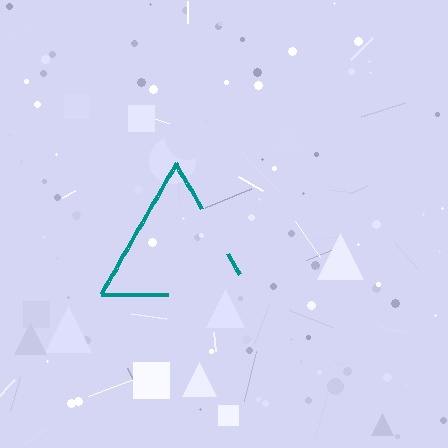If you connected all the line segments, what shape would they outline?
They would outline a triangle.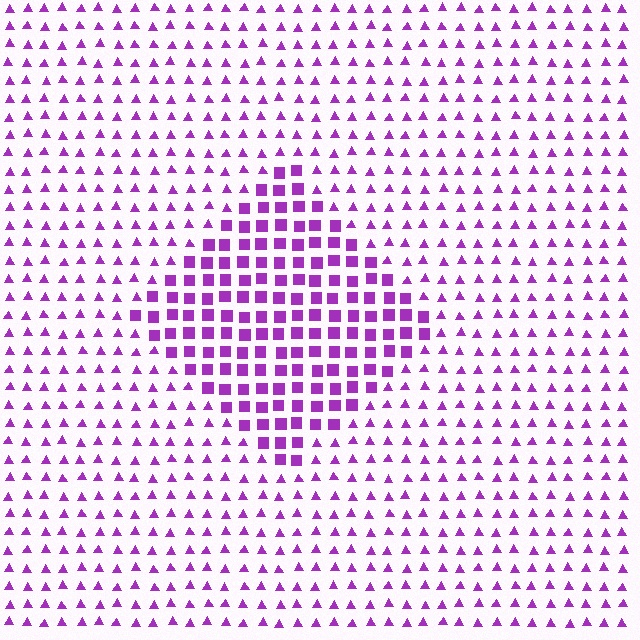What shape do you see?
I see a diamond.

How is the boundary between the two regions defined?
The boundary is defined by a change in element shape: squares inside vs. triangles outside. All elements share the same color and spacing.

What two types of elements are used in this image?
The image uses squares inside the diamond region and triangles outside it.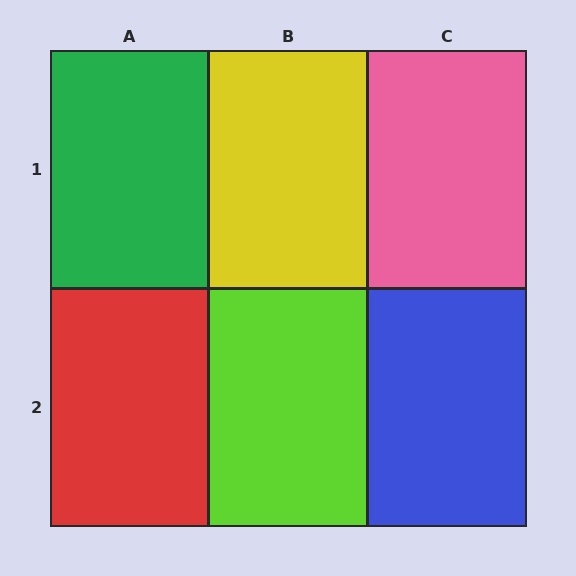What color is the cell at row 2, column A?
Red.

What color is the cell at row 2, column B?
Lime.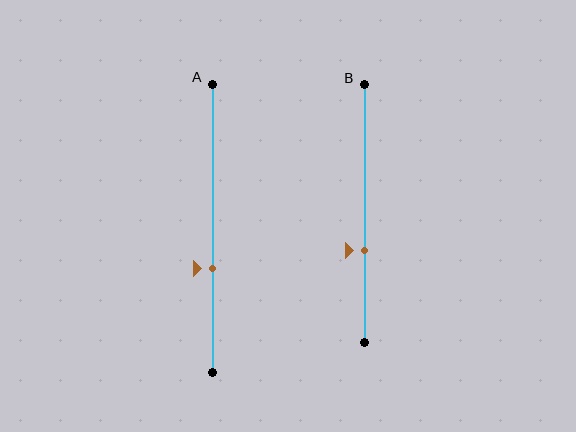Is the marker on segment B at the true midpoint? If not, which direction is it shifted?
No, the marker on segment B is shifted downward by about 14% of the segment length.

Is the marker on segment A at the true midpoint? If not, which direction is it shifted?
No, the marker on segment A is shifted downward by about 14% of the segment length.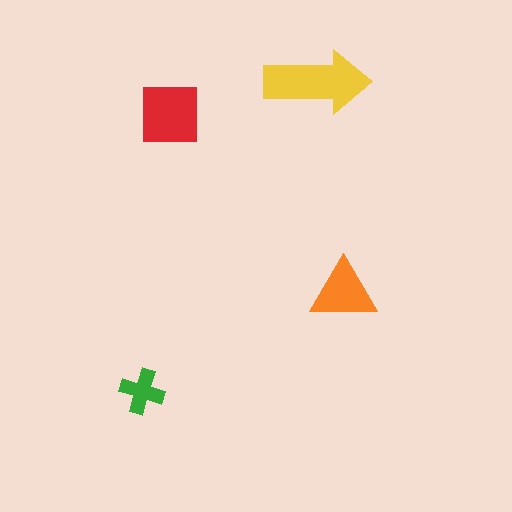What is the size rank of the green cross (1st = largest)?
4th.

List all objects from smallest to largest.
The green cross, the orange triangle, the red square, the yellow arrow.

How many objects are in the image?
There are 4 objects in the image.